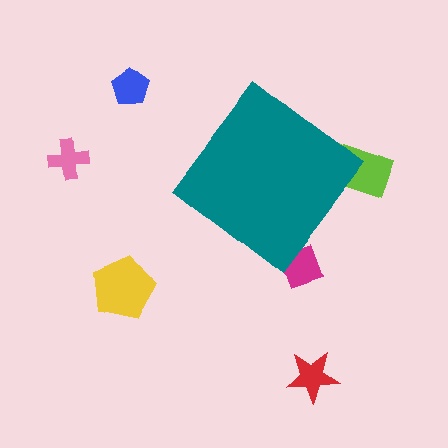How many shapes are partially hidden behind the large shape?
2 shapes are partially hidden.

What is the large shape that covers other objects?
A teal diamond.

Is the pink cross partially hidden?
No, the pink cross is fully visible.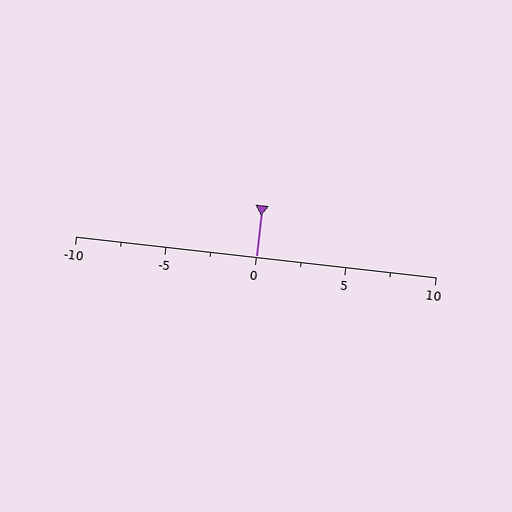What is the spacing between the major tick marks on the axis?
The major ticks are spaced 5 apart.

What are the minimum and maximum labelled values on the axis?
The axis runs from -10 to 10.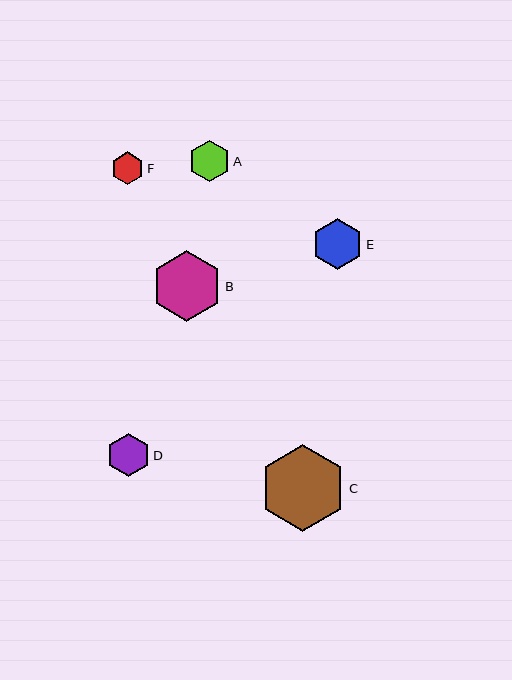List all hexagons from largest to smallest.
From largest to smallest: C, B, E, D, A, F.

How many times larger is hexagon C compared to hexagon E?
Hexagon C is approximately 1.7 times the size of hexagon E.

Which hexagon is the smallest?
Hexagon F is the smallest with a size of approximately 33 pixels.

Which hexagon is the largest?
Hexagon C is the largest with a size of approximately 87 pixels.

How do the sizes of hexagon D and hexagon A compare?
Hexagon D and hexagon A are approximately the same size.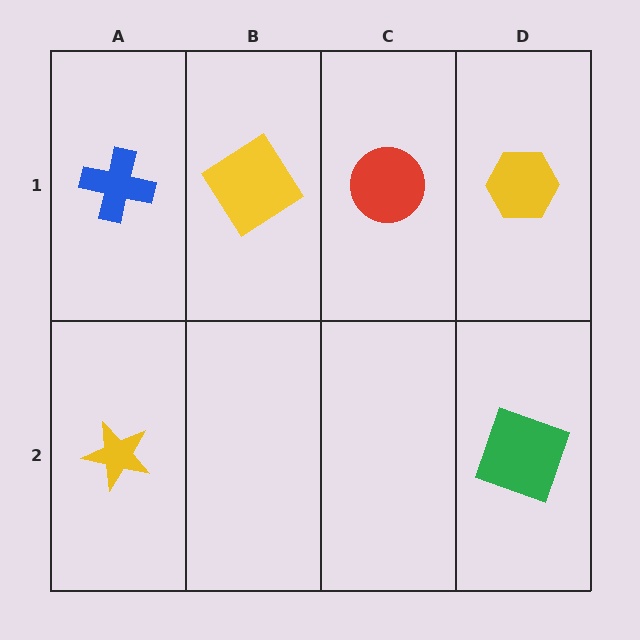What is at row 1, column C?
A red circle.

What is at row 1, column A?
A blue cross.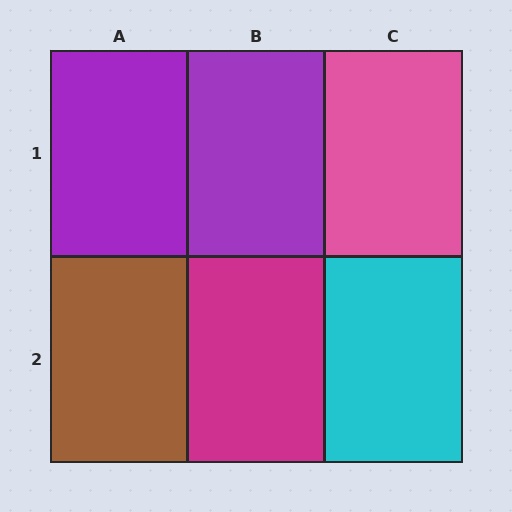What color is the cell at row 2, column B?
Magenta.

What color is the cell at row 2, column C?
Cyan.